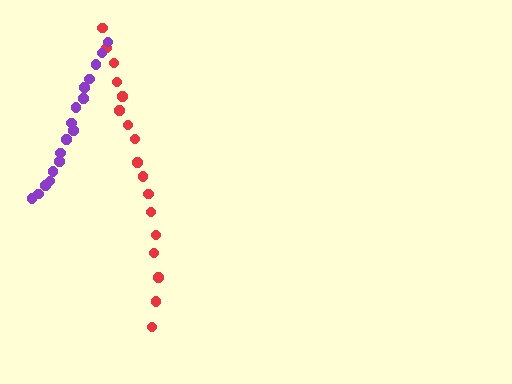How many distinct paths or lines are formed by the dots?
There are 2 distinct paths.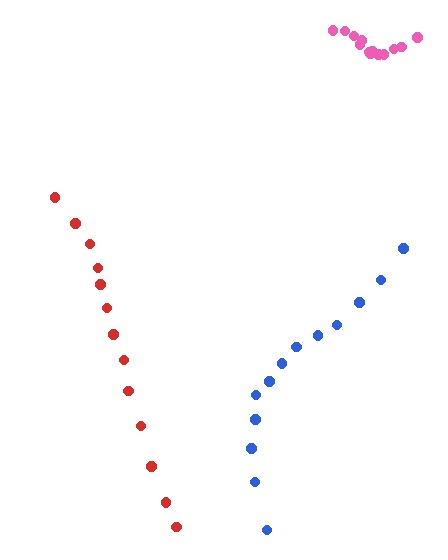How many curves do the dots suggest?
There are 3 distinct paths.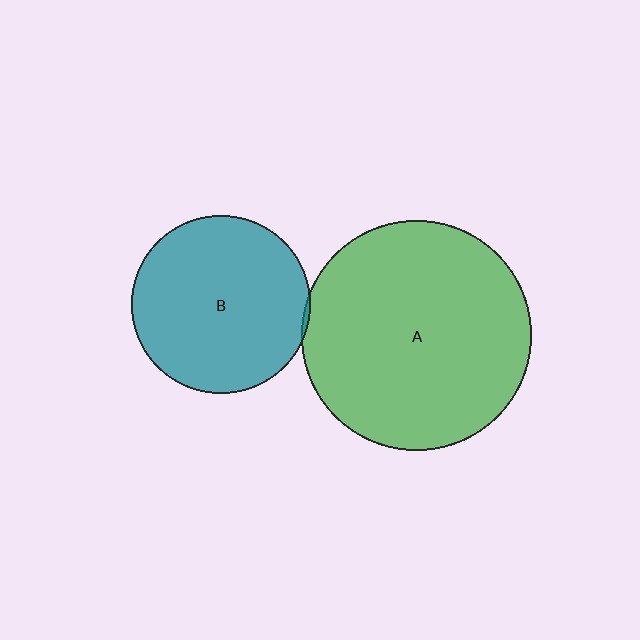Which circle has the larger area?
Circle A (green).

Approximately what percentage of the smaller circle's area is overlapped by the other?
Approximately 5%.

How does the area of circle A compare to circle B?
Approximately 1.6 times.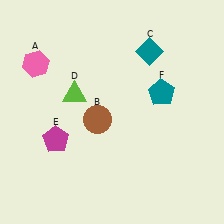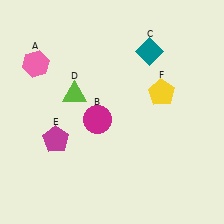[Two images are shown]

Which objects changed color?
B changed from brown to magenta. F changed from teal to yellow.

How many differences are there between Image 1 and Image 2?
There are 2 differences between the two images.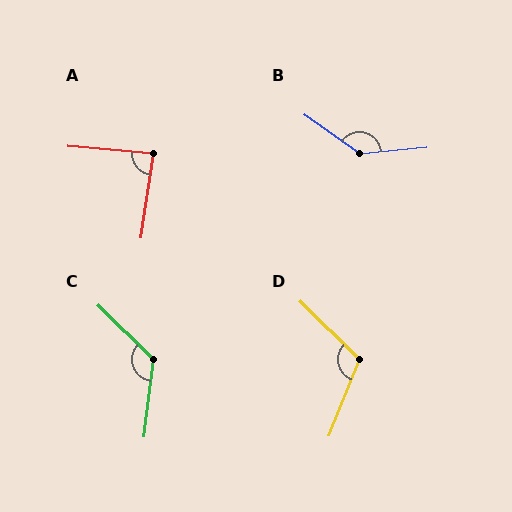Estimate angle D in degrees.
Approximately 113 degrees.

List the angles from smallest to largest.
A (86°), D (113°), C (127°), B (140°).